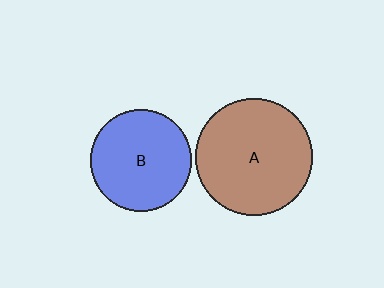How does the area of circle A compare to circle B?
Approximately 1.3 times.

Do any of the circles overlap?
No, none of the circles overlap.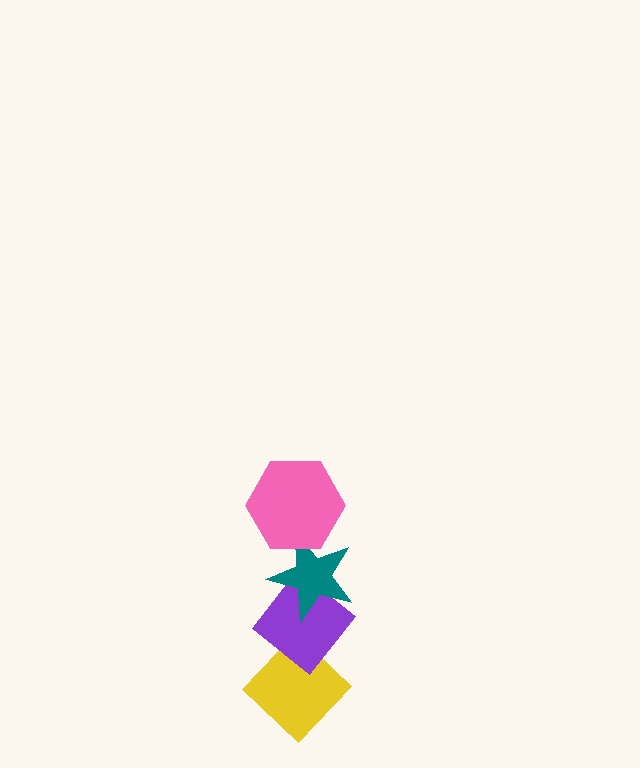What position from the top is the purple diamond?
The purple diamond is 3rd from the top.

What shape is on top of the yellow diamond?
The purple diamond is on top of the yellow diamond.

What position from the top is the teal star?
The teal star is 2nd from the top.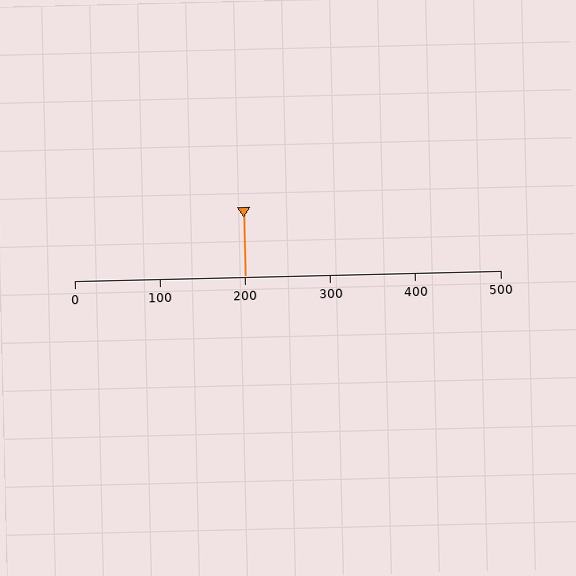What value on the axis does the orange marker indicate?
The marker indicates approximately 200.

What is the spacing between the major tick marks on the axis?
The major ticks are spaced 100 apart.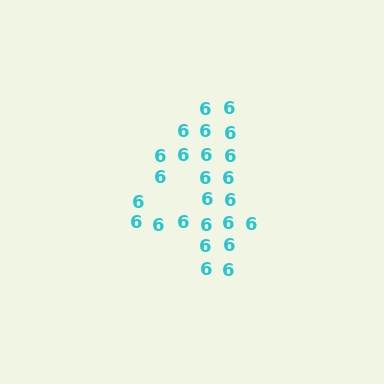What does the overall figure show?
The overall figure shows the digit 4.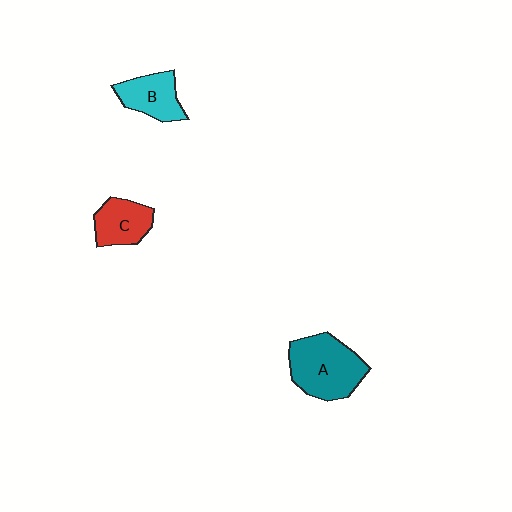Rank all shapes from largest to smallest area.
From largest to smallest: A (teal), B (cyan), C (red).